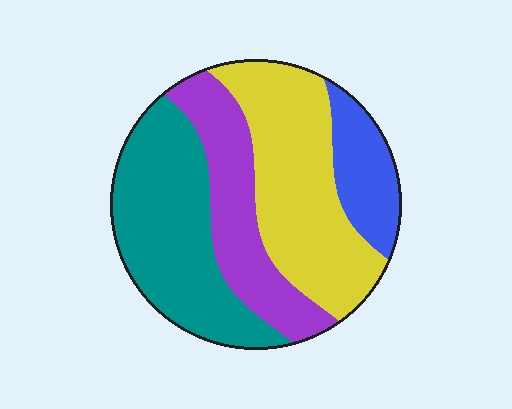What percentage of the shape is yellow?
Yellow covers about 35% of the shape.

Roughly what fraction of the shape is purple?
Purple takes up about one fifth (1/5) of the shape.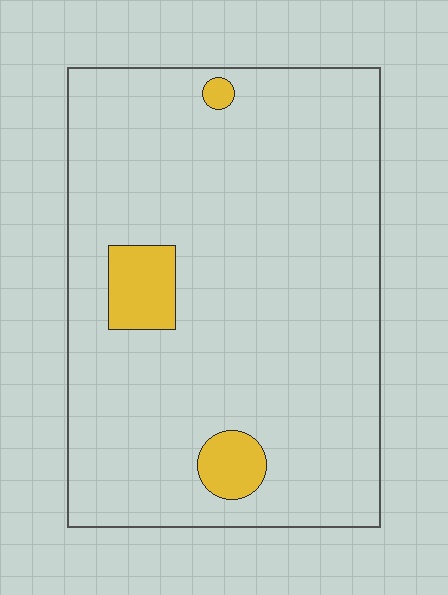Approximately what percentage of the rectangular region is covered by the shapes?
Approximately 5%.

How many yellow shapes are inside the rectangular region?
3.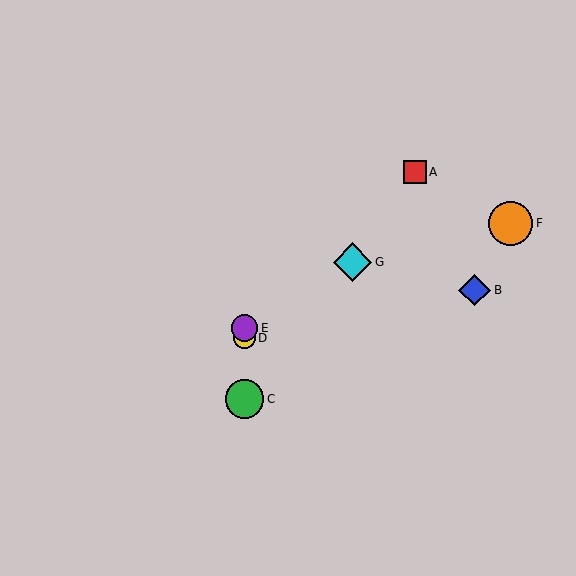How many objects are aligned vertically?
3 objects (C, D, E) are aligned vertically.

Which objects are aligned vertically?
Objects C, D, E are aligned vertically.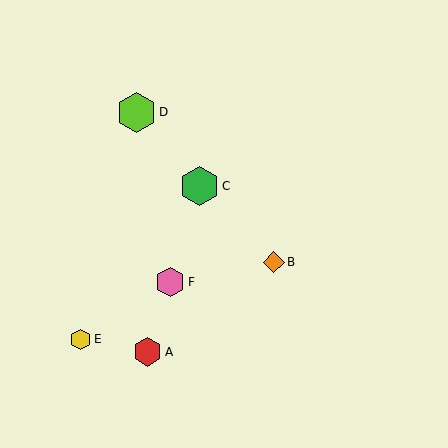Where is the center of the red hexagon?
The center of the red hexagon is at (147, 352).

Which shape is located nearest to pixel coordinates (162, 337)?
The red hexagon (labeled A) at (147, 352) is nearest to that location.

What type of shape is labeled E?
Shape E is a yellow hexagon.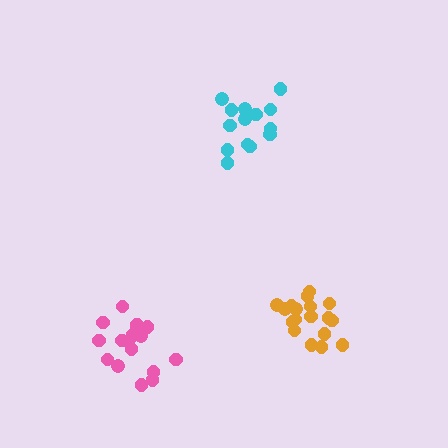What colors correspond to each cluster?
The clusters are colored: cyan, pink, orange.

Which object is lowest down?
The pink cluster is bottommost.